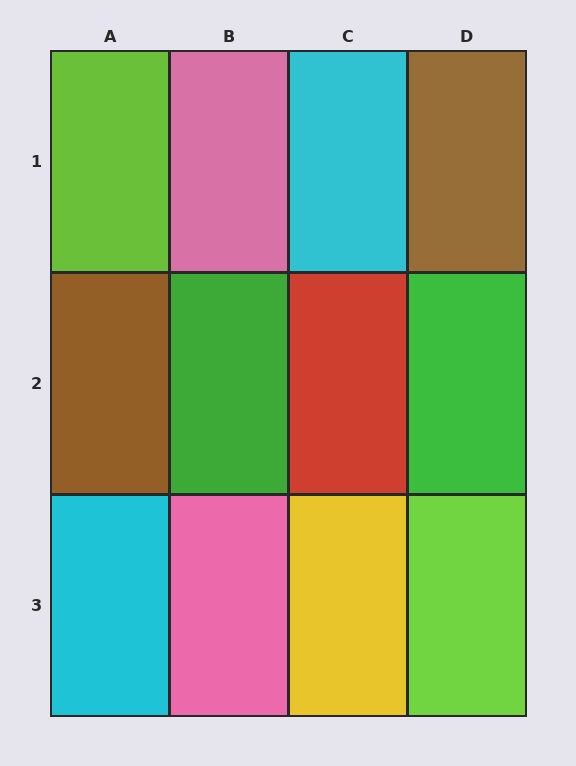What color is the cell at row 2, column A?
Brown.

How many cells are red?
1 cell is red.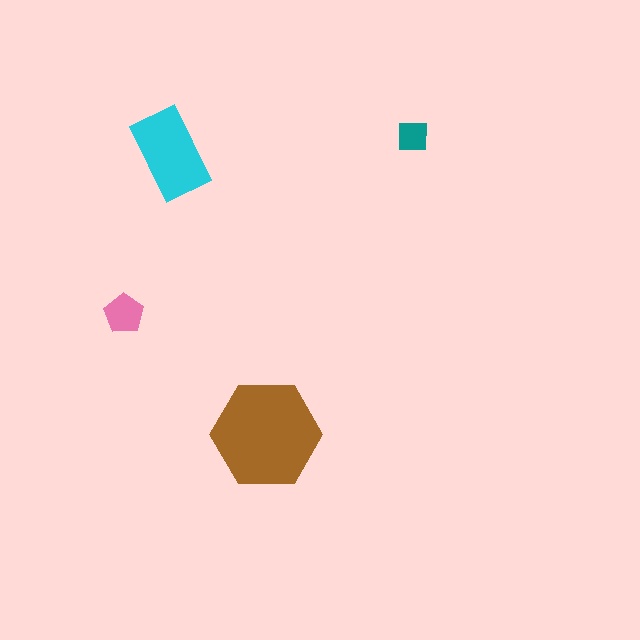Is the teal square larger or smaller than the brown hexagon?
Smaller.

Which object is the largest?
The brown hexagon.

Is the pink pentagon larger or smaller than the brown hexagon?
Smaller.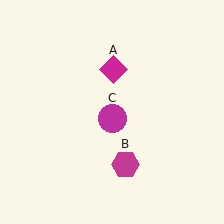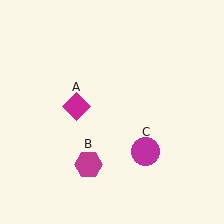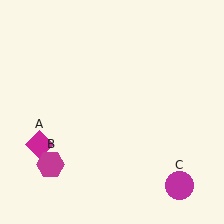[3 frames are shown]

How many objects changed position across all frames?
3 objects changed position: magenta diamond (object A), magenta hexagon (object B), magenta circle (object C).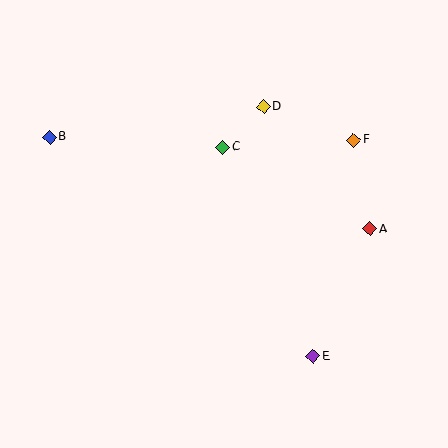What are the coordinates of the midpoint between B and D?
The midpoint between B and D is at (157, 122).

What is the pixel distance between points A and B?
The distance between A and B is 333 pixels.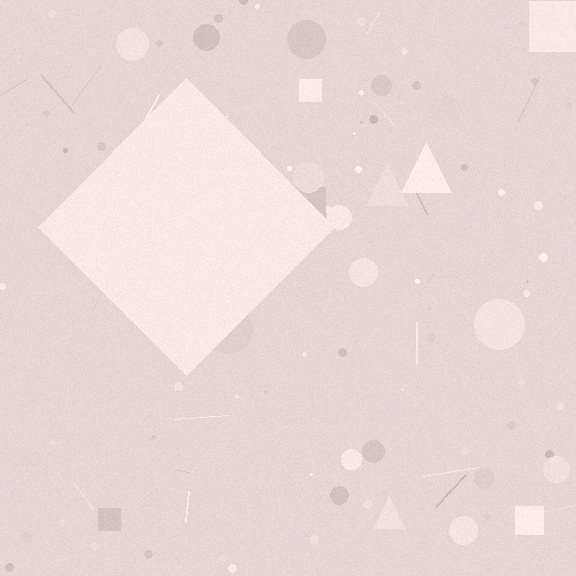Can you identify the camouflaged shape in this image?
The camouflaged shape is a diamond.